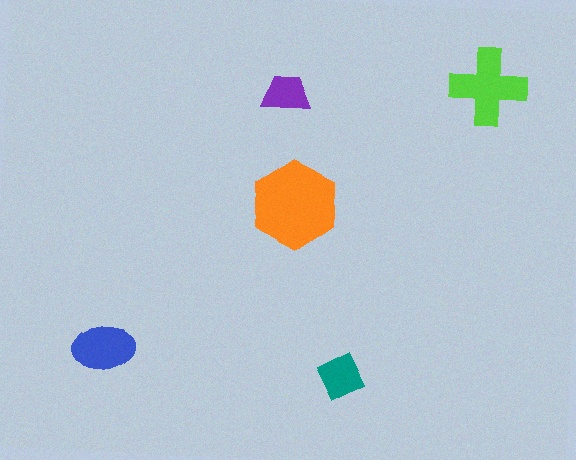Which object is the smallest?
The purple trapezoid.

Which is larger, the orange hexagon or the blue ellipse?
The orange hexagon.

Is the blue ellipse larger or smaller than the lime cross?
Smaller.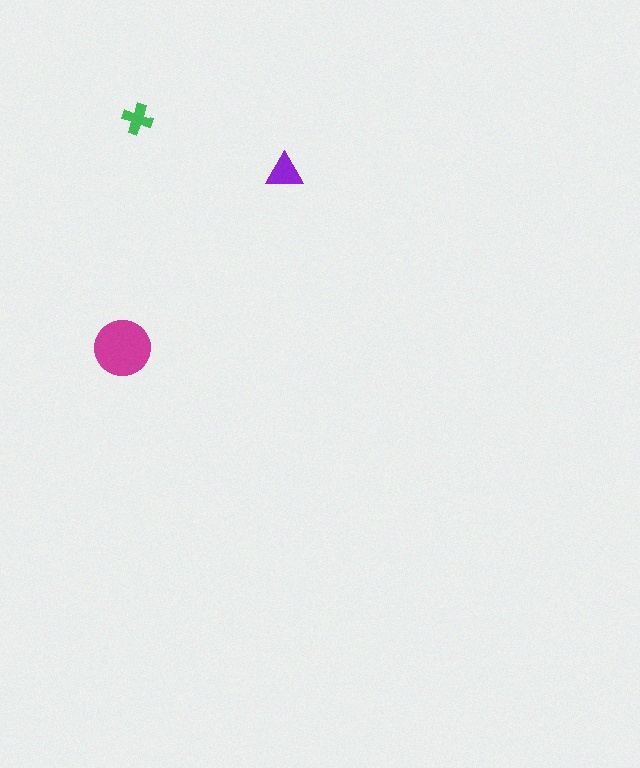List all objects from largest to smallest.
The magenta circle, the purple triangle, the green cross.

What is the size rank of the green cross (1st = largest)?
3rd.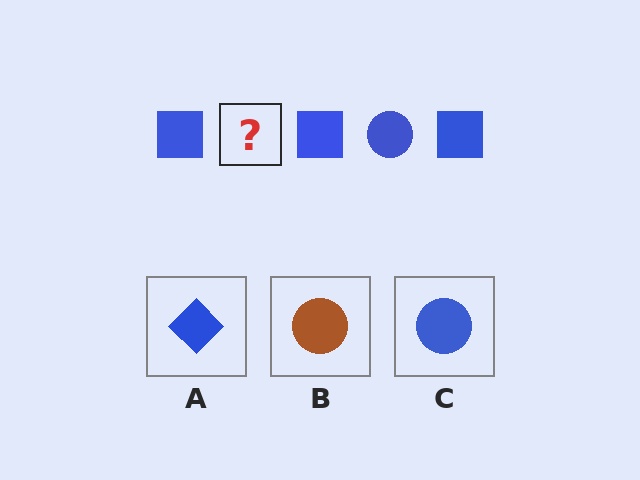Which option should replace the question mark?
Option C.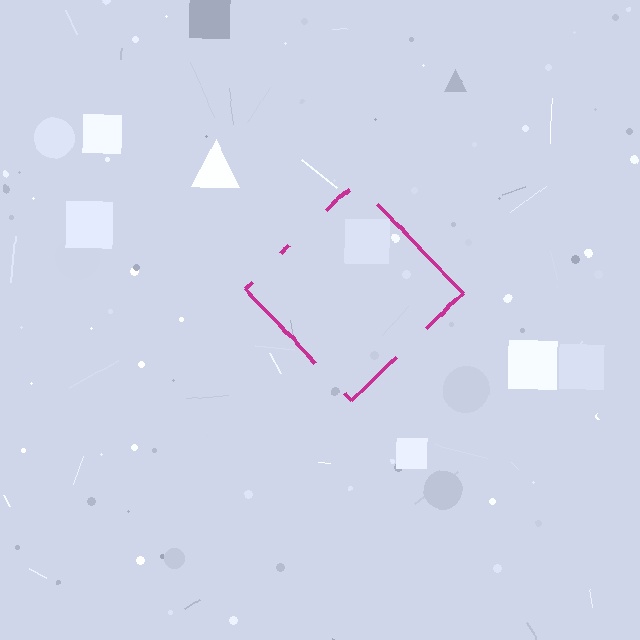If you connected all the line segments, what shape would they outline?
They would outline a diamond.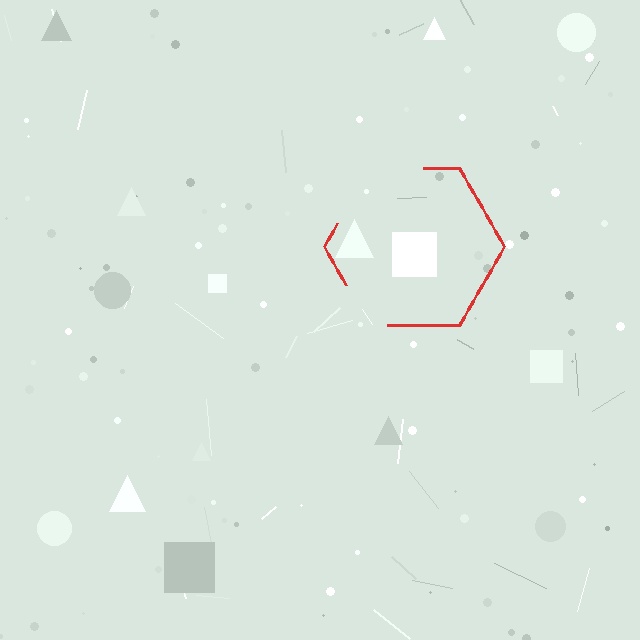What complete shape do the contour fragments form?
The contour fragments form a hexagon.